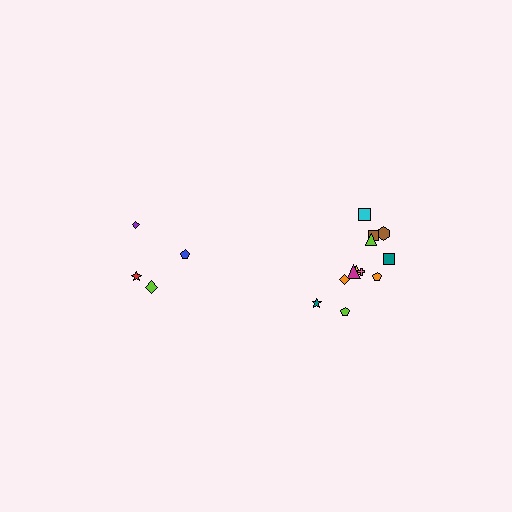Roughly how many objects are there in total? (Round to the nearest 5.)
Roughly 15 objects in total.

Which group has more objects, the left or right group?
The right group.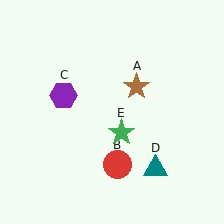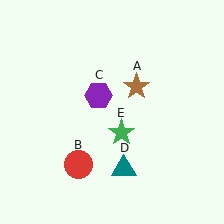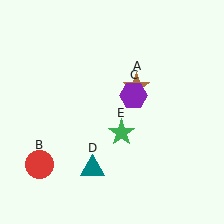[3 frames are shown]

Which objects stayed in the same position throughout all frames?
Brown star (object A) and green star (object E) remained stationary.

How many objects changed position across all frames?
3 objects changed position: red circle (object B), purple hexagon (object C), teal triangle (object D).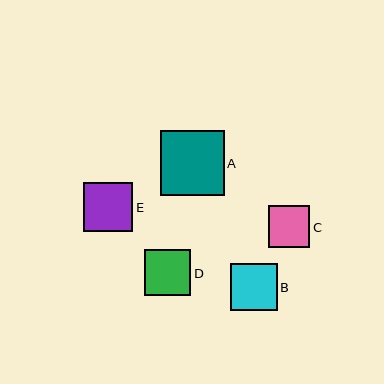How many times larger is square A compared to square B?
Square A is approximately 1.4 times the size of square B.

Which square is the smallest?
Square C is the smallest with a size of approximately 41 pixels.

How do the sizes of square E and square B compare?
Square E and square B are approximately the same size.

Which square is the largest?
Square A is the largest with a size of approximately 64 pixels.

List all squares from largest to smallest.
From largest to smallest: A, E, B, D, C.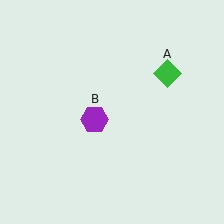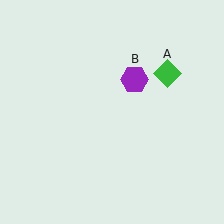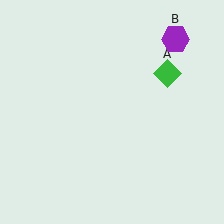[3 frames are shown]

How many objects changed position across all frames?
1 object changed position: purple hexagon (object B).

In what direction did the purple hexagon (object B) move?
The purple hexagon (object B) moved up and to the right.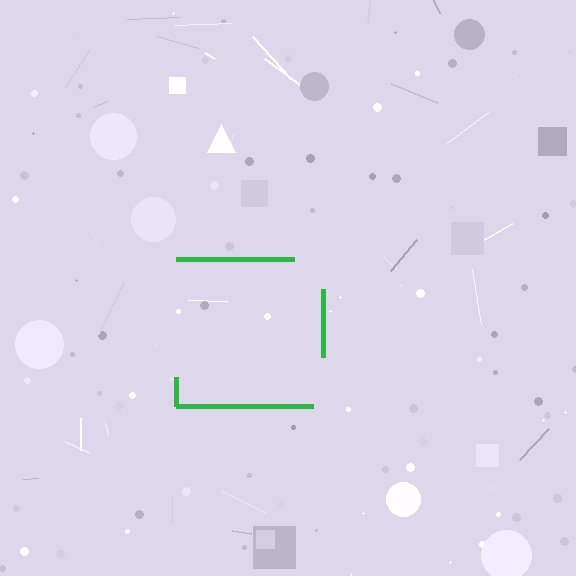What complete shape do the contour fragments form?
The contour fragments form a square.